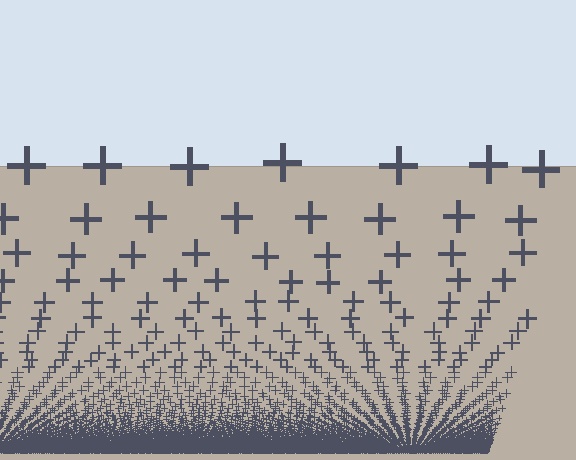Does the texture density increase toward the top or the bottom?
Density increases toward the bottom.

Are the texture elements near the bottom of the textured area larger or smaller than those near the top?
Smaller. The gradient is inverted — elements near the bottom are smaller and denser.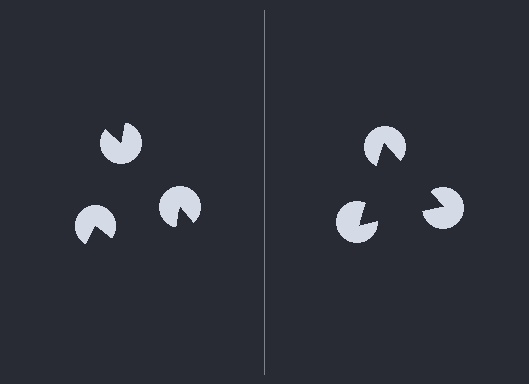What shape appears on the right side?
An illusory triangle.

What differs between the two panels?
The pac-man discs are positioned identically on both sides; only the wedge orientations differ. On the right they align to a triangle; on the left they are misaligned.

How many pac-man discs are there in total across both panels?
6 — 3 on each side.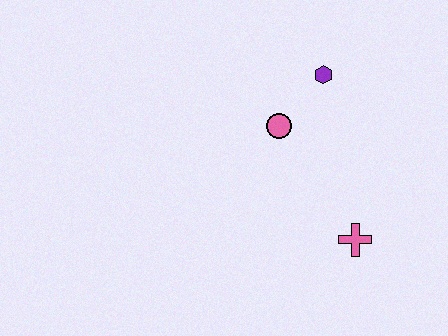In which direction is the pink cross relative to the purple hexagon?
The pink cross is below the purple hexagon.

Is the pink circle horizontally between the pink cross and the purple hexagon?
No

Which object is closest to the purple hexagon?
The pink circle is closest to the purple hexagon.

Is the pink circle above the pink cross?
Yes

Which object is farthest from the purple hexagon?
The pink cross is farthest from the purple hexagon.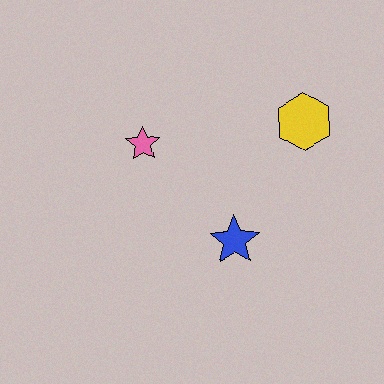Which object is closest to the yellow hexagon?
The blue star is closest to the yellow hexagon.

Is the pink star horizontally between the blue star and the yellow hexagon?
No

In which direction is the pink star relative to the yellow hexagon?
The pink star is to the left of the yellow hexagon.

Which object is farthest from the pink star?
The yellow hexagon is farthest from the pink star.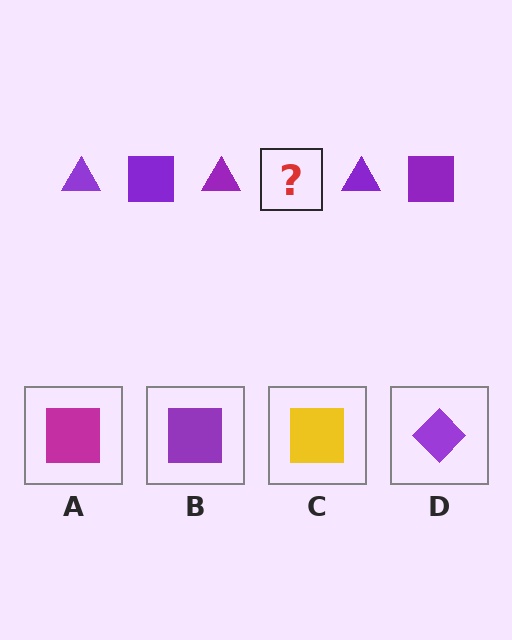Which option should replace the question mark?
Option B.